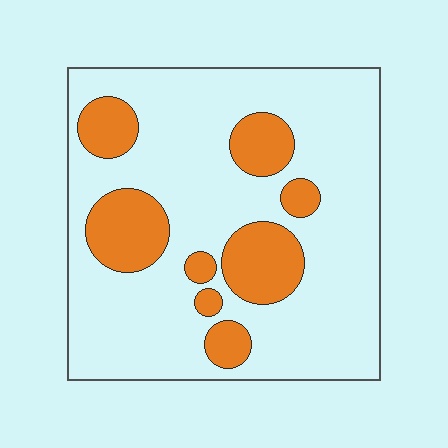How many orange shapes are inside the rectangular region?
8.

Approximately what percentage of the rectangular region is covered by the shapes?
Approximately 25%.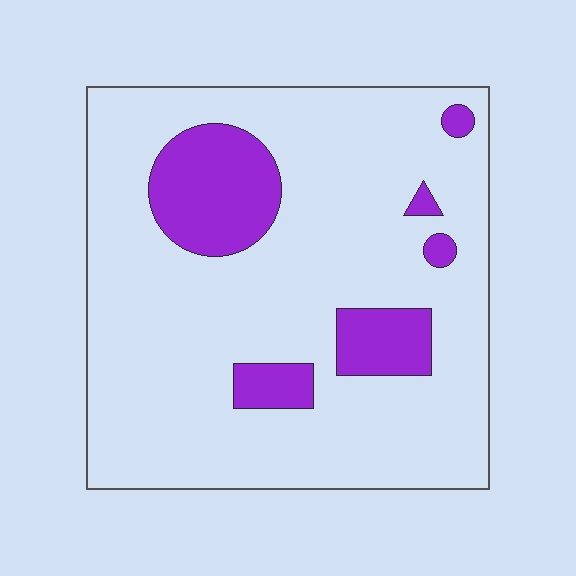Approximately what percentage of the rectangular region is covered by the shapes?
Approximately 15%.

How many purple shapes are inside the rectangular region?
6.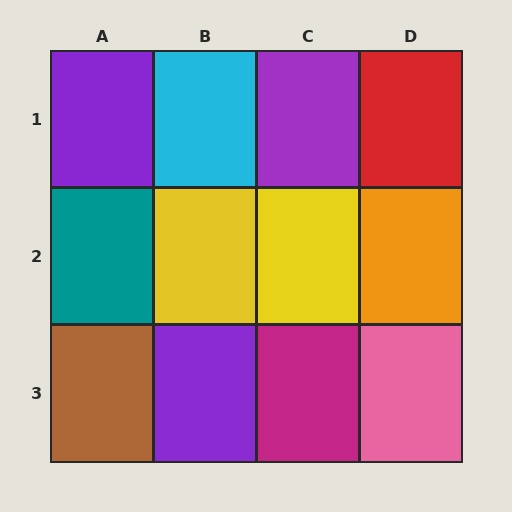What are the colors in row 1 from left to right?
Purple, cyan, purple, red.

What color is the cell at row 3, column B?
Purple.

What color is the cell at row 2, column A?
Teal.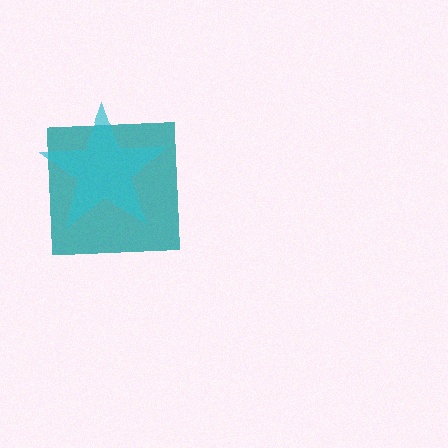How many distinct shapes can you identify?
There are 2 distinct shapes: a teal square, a cyan star.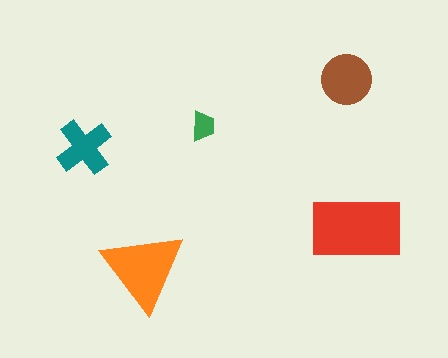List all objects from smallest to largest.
The green trapezoid, the teal cross, the brown circle, the orange triangle, the red rectangle.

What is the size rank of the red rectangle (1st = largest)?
1st.